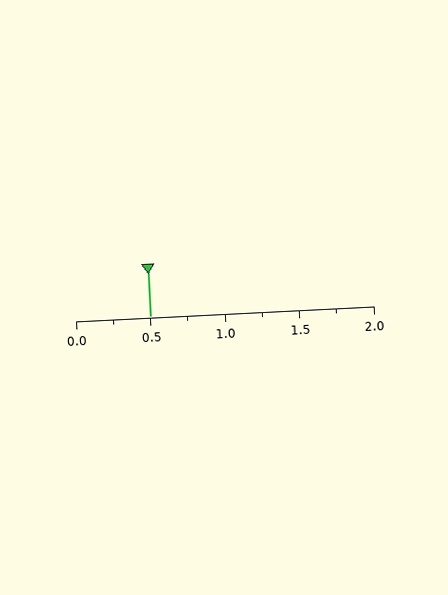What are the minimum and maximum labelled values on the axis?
The axis runs from 0.0 to 2.0.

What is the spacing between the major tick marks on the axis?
The major ticks are spaced 0.5 apart.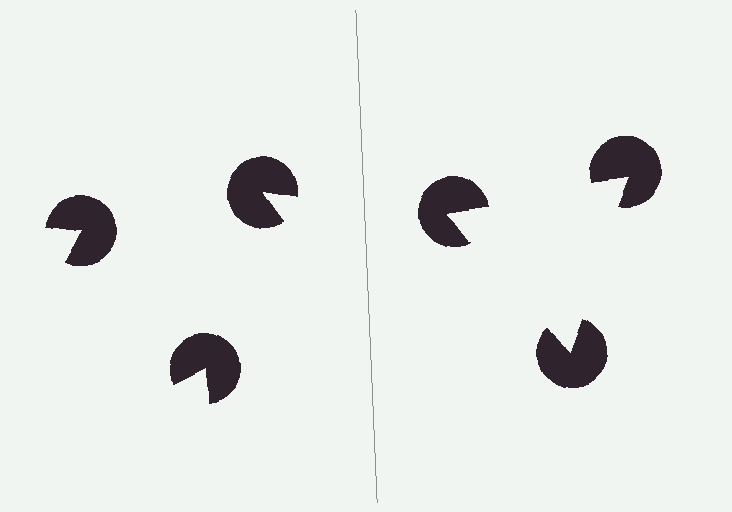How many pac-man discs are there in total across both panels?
6 — 3 on each side.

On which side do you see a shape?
An illusory triangle appears on the right side. On the left side the wedge cuts are rotated, so no coherent shape forms.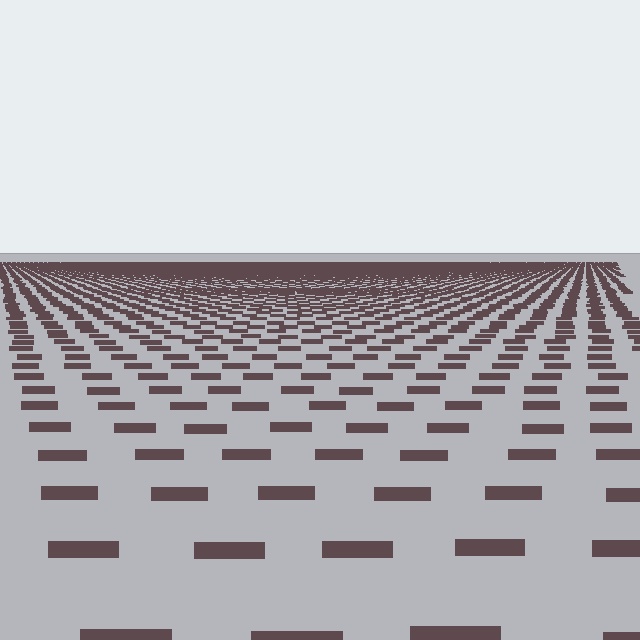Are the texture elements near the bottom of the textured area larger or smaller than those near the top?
Larger. Near the bottom, elements are closer to the viewer and appear at a bigger on-screen size.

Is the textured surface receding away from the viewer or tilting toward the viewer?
The surface is receding away from the viewer. Texture elements get smaller and denser toward the top.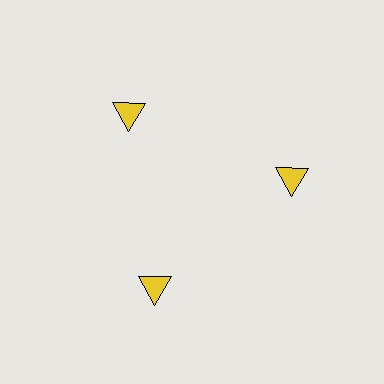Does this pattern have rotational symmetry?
Yes, this pattern has 3-fold rotational symmetry. It looks the same after rotating 120 degrees around the center.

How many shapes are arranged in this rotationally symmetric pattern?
There are 3 shapes, arranged in 3 groups of 1.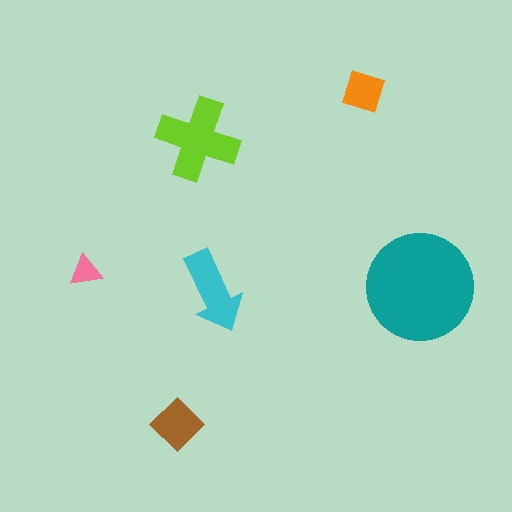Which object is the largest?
The teal circle.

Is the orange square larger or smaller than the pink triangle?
Larger.